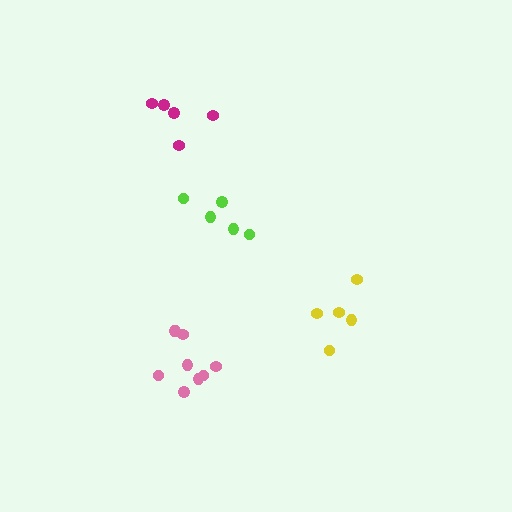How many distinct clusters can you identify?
There are 4 distinct clusters.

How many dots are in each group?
Group 1: 5 dots, Group 2: 9 dots, Group 3: 5 dots, Group 4: 5 dots (24 total).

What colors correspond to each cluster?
The clusters are colored: lime, pink, yellow, magenta.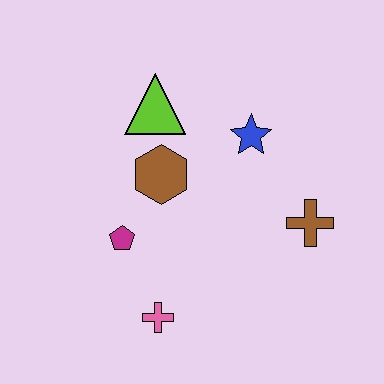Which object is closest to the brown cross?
The blue star is closest to the brown cross.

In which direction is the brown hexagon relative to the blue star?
The brown hexagon is to the left of the blue star.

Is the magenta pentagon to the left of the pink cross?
Yes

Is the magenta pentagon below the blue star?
Yes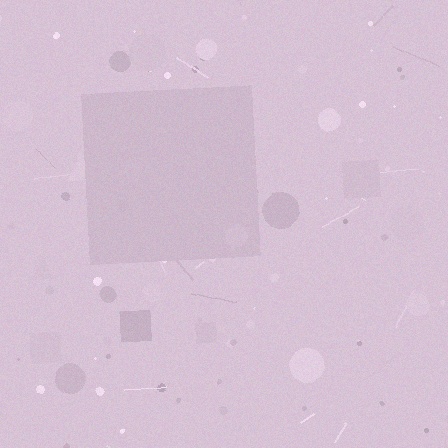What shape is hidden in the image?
A square is hidden in the image.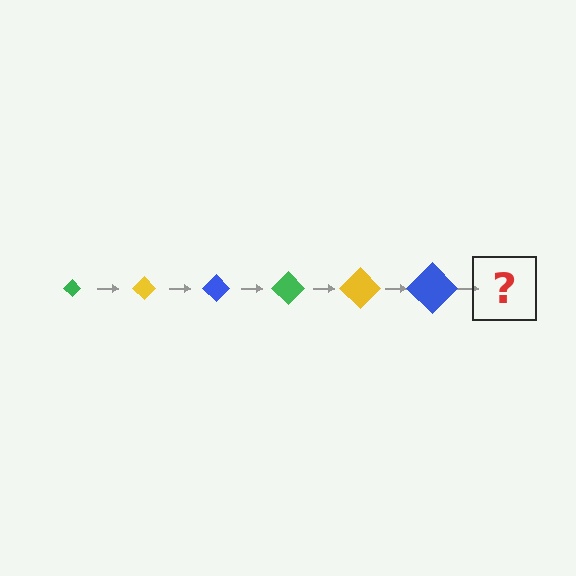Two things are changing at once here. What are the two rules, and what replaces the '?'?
The two rules are that the diamond grows larger each step and the color cycles through green, yellow, and blue. The '?' should be a green diamond, larger than the previous one.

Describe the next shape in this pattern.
It should be a green diamond, larger than the previous one.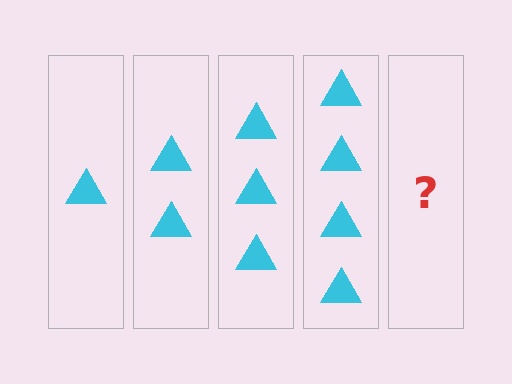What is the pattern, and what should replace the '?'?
The pattern is that each step adds one more triangle. The '?' should be 5 triangles.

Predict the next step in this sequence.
The next step is 5 triangles.